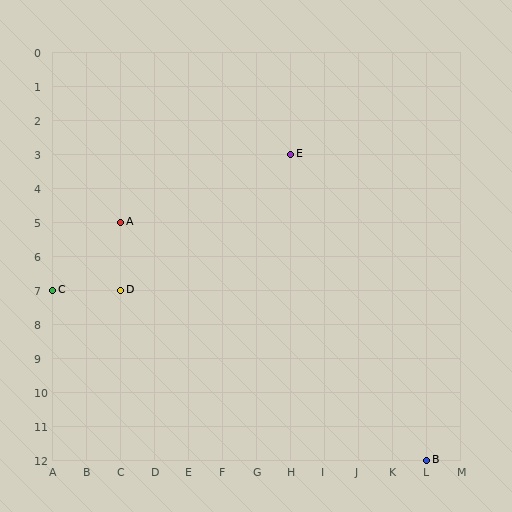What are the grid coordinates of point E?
Point E is at grid coordinates (H, 3).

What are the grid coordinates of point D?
Point D is at grid coordinates (C, 7).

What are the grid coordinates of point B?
Point B is at grid coordinates (L, 12).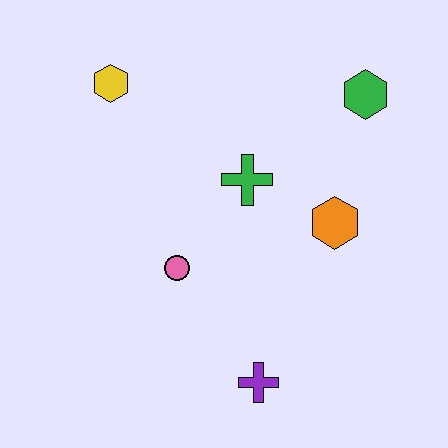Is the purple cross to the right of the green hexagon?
No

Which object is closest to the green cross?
The orange hexagon is closest to the green cross.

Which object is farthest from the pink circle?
The green hexagon is farthest from the pink circle.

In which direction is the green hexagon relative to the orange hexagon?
The green hexagon is above the orange hexagon.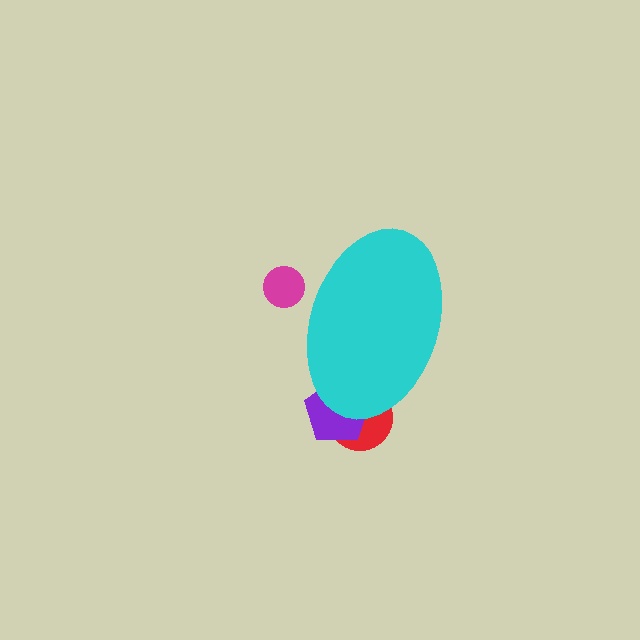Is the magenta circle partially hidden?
Yes, the magenta circle is partially hidden behind the cyan ellipse.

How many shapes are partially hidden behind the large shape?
3 shapes are partially hidden.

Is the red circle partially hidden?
Yes, the red circle is partially hidden behind the cyan ellipse.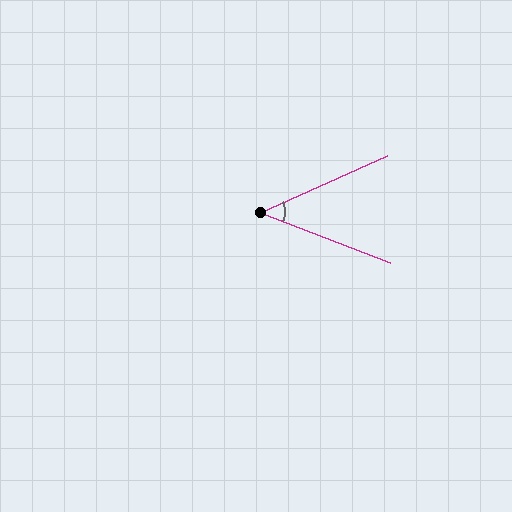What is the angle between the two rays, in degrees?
Approximately 45 degrees.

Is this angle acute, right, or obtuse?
It is acute.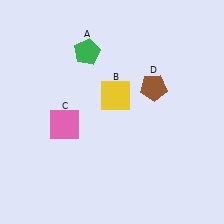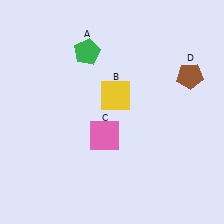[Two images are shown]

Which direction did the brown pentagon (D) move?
The brown pentagon (D) moved right.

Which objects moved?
The objects that moved are: the pink square (C), the brown pentagon (D).